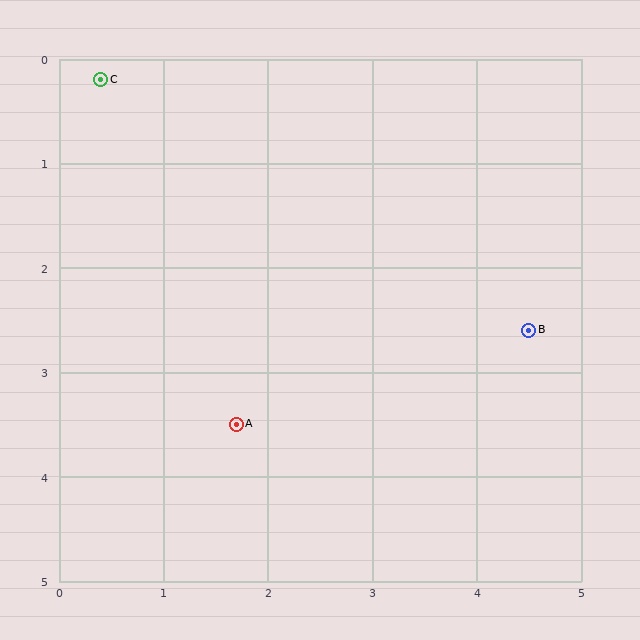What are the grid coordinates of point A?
Point A is at approximately (1.7, 3.5).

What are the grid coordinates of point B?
Point B is at approximately (4.5, 2.6).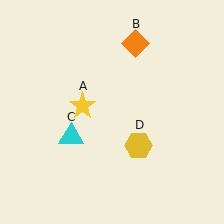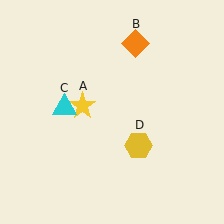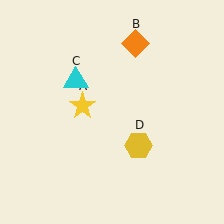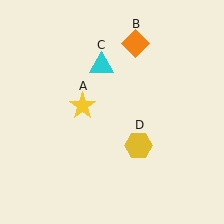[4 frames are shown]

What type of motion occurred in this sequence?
The cyan triangle (object C) rotated clockwise around the center of the scene.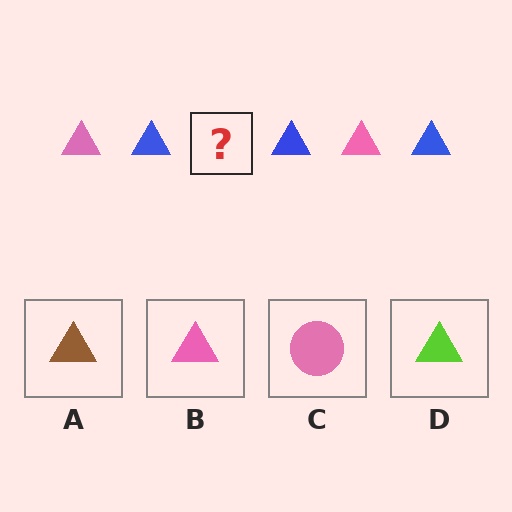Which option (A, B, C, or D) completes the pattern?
B.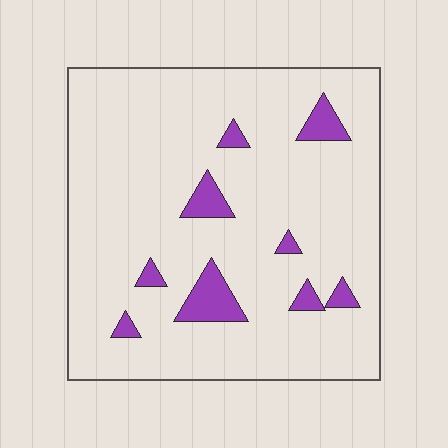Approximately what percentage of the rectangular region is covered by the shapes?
Approximately 10%.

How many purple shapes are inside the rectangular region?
9.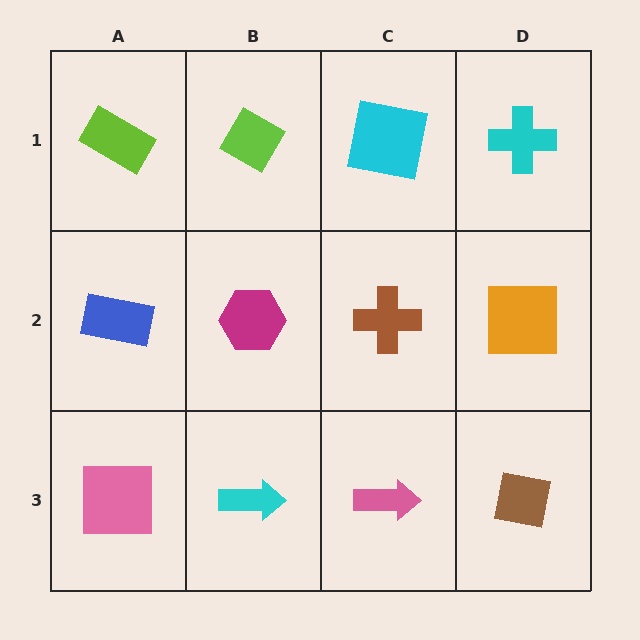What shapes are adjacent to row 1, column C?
A brown cross (row 2, column C), a lime diamond (row 1, column B), a cyan cross (row 1, column D).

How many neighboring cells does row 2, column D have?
3.